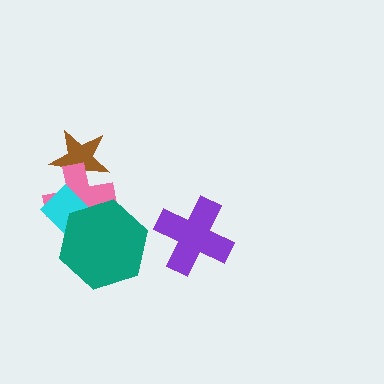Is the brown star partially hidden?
Yes, it is partially covered by another shape.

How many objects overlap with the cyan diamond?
2 objects overlap with the cyan diamond.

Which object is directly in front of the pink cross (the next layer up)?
The cyan diamond is directly in front of the pink cross.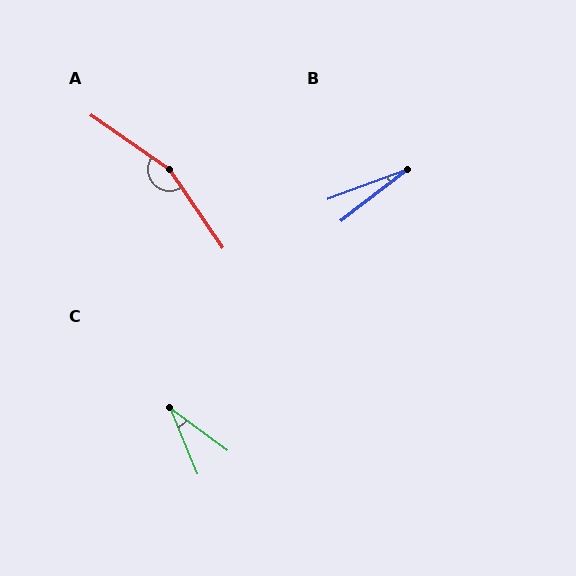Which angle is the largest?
A, at approximately 159 degrees.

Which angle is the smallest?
B, at approximately 17 degrees.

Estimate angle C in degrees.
Approximately 31 degrees.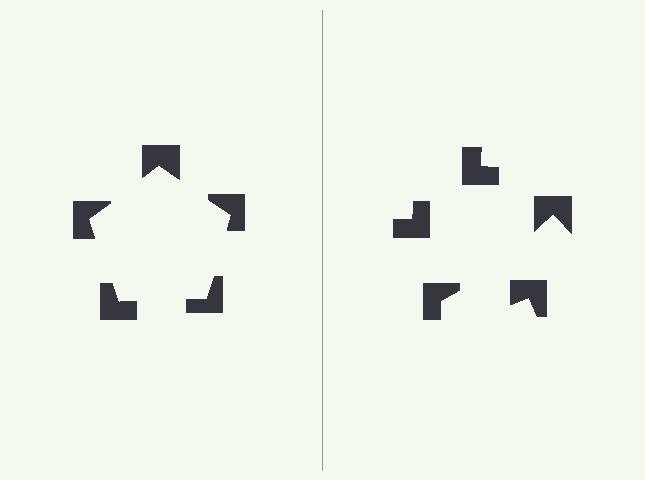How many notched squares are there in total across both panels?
10 — 5 on each side.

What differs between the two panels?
The notched squares are positioned identically on both sides; only the wedge orientations differ. On the left they align to a pentagon; on the right they are misaligned.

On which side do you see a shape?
An illusory pentagon appears on the left side. On the right side the wedge cuts are rotated, so no coherent shape forms.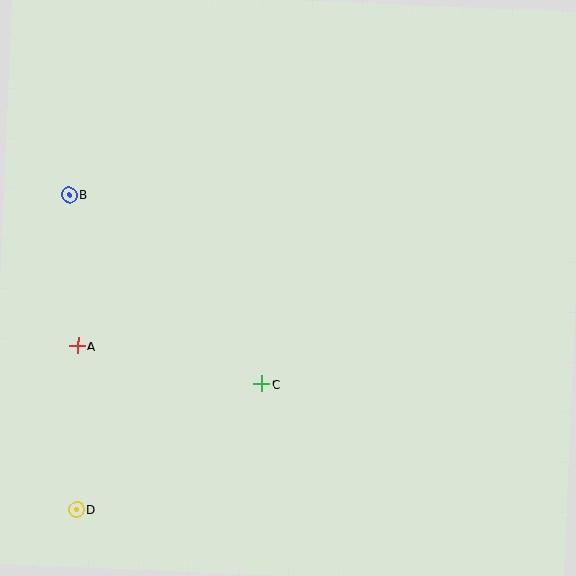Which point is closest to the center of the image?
Point C at (261, 384) is closest to the center.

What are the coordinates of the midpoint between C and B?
The midpoint between C and B is at (165, 289).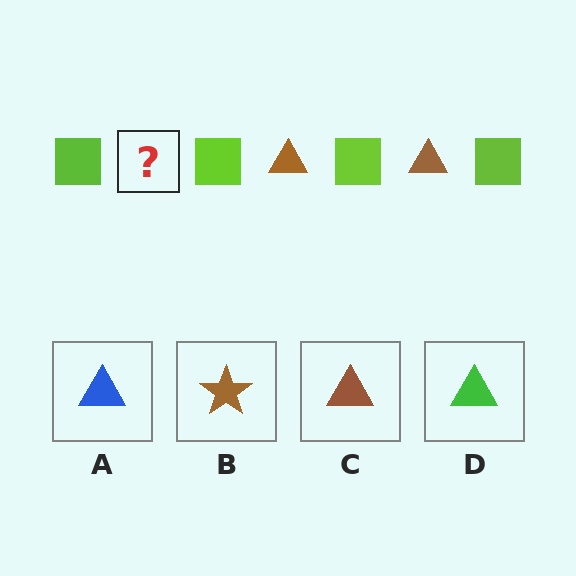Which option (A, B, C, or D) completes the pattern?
C.